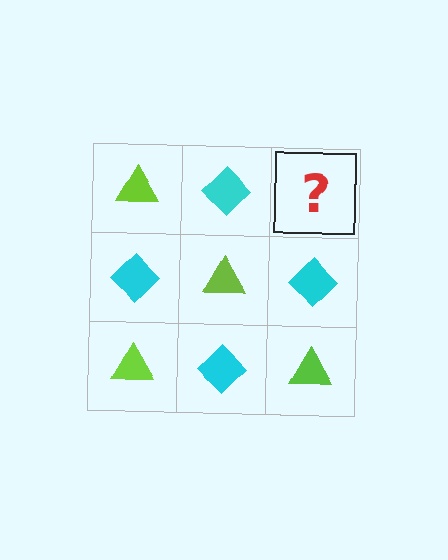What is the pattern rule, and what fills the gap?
The rule is that it alternates lime triangle and cyan diamond in a checkerboard pattern. The gap should be filled with a lime triangle.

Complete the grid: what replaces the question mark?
The question mark should be replaced with a lime triangle.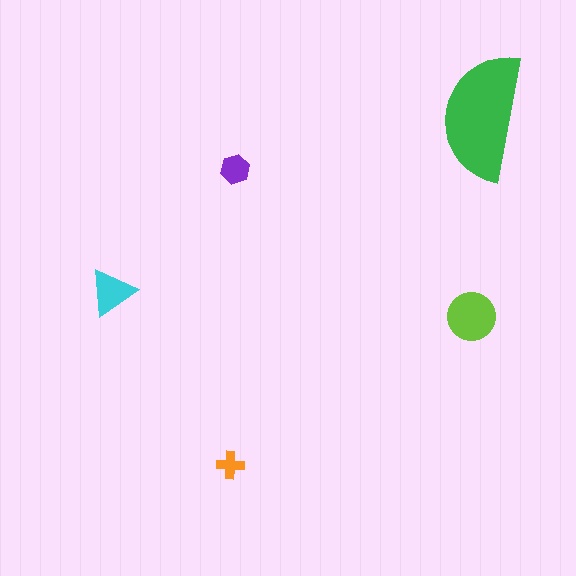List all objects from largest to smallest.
The green semicircle, the lime circle, the cyan triangle, the purple hexagon, the orange cross.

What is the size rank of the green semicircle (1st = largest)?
1st.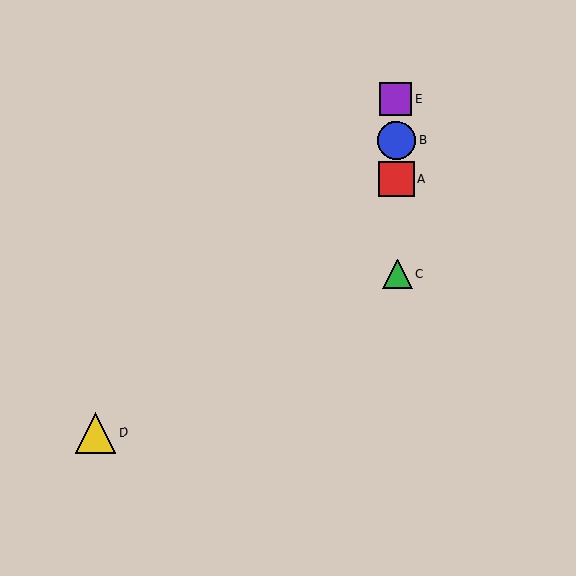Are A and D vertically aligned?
No, A is at x≈397 and D is at x≈96.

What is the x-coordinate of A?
Object A is at x≈397.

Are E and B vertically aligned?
Yes, both are at x≈396.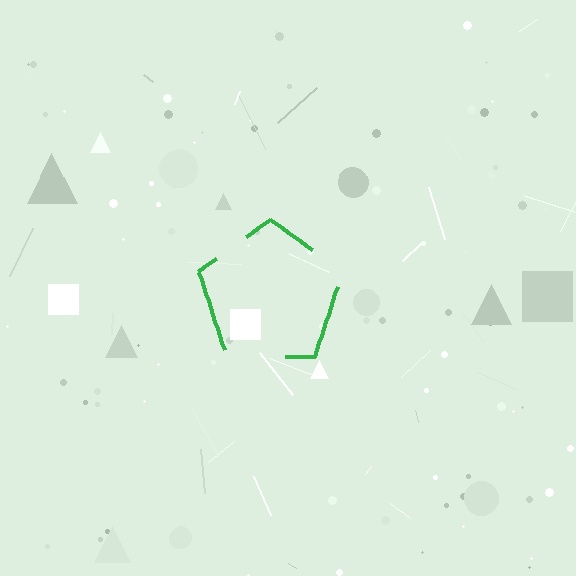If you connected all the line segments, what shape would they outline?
They would outline a pentagon.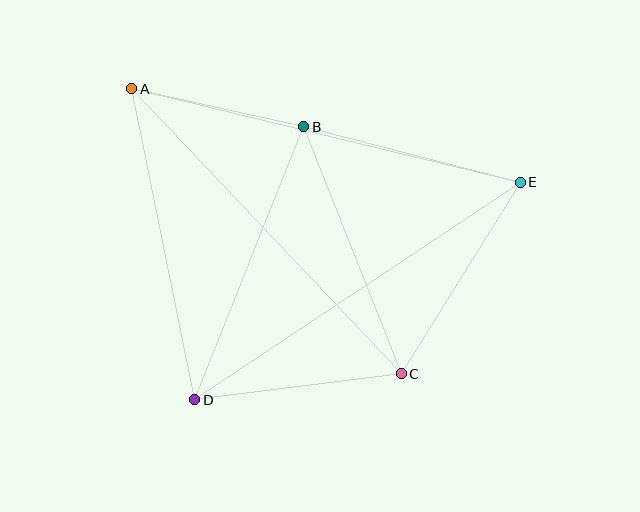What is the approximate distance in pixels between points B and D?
The distance between B and D is approximately 293 pixels.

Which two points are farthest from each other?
Points A and E are farthest from each other.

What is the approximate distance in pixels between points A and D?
The distance between A and D is approximately 317 pixels.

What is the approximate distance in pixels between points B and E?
The distance between B and E is approximately 223 pixels.